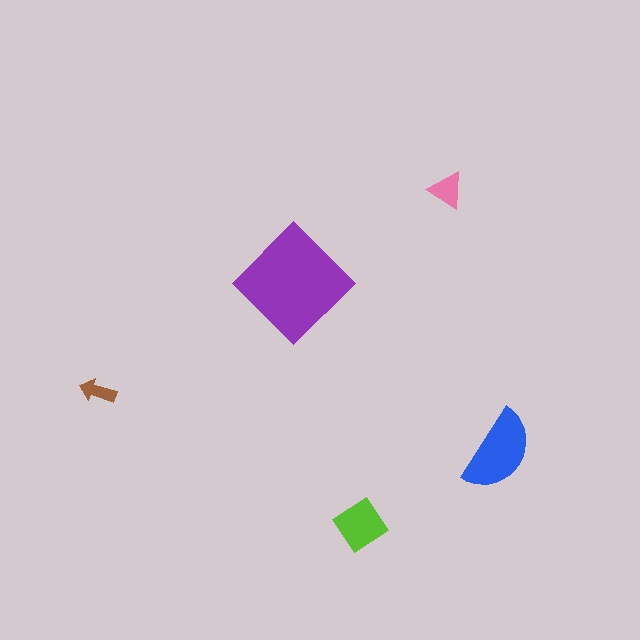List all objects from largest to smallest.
The purple diamond, the blue semicircle, the lime diamond, the pink triangle, the brown arrow.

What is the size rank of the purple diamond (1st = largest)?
1st.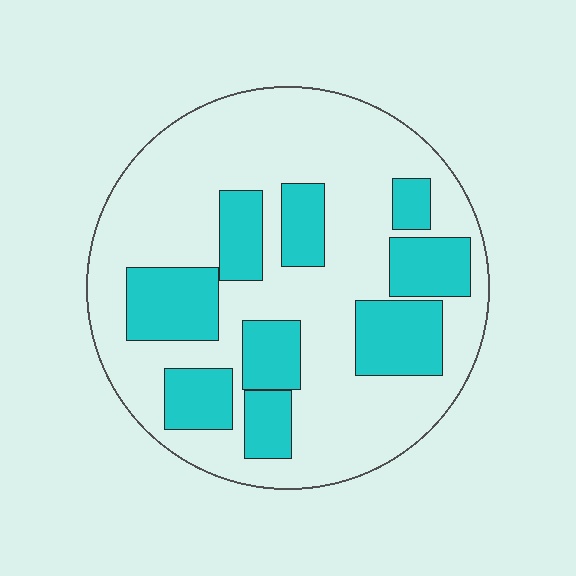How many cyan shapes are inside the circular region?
9.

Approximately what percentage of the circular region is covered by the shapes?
Approximately 30%.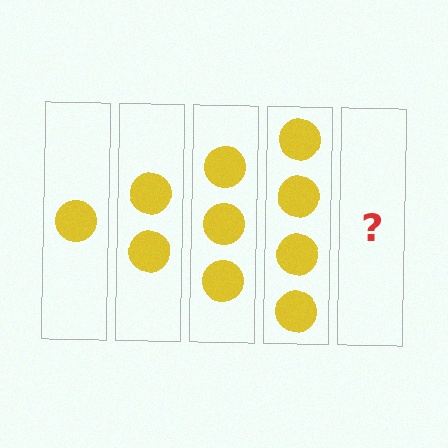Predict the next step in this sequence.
The next step is 5 circles.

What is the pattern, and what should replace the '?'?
The pattern is that each step adds one more circle. The '?' should be 5 circles.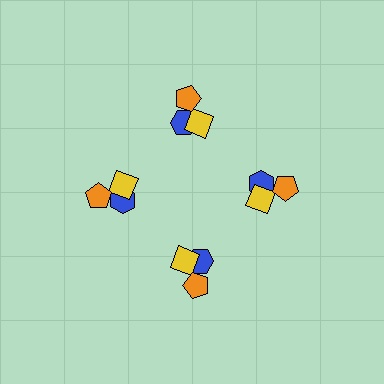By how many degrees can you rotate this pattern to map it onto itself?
The pattern maps onto itself every 90 degrees of rotation.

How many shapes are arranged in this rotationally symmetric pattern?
There are 12 shapes, arranged in 4 groups of 3.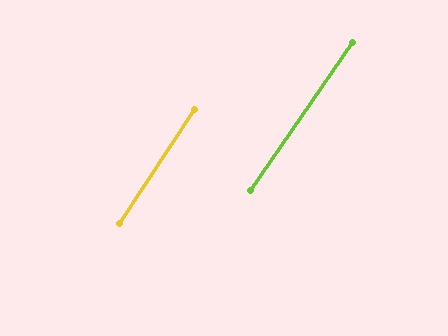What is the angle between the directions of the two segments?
Approximately 1 degree.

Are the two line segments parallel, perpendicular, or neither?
Parallel — their directions differ by only 1.2°.